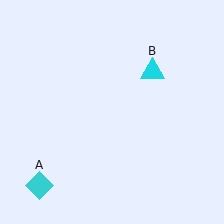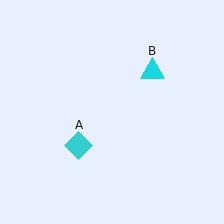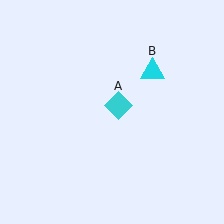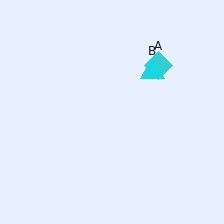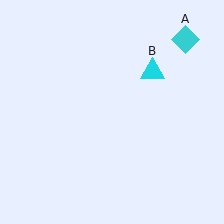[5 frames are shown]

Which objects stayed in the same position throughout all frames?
Cyan triangle (object B) remained stationary.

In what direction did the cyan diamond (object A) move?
The cyan diamond (object A) moved up and to the right.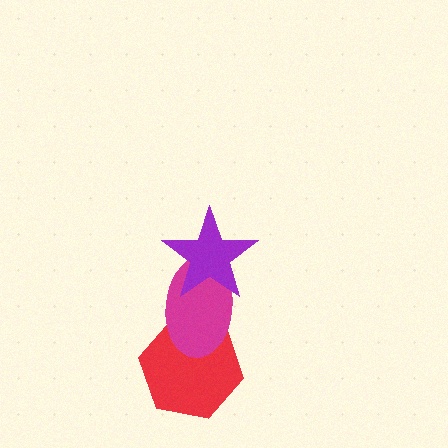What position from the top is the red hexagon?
The red hexagon is 3rd from the top.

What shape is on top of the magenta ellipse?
The purple star is on top of the magenta ellipse.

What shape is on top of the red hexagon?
The magenta ellipse is on top of the red hexagon.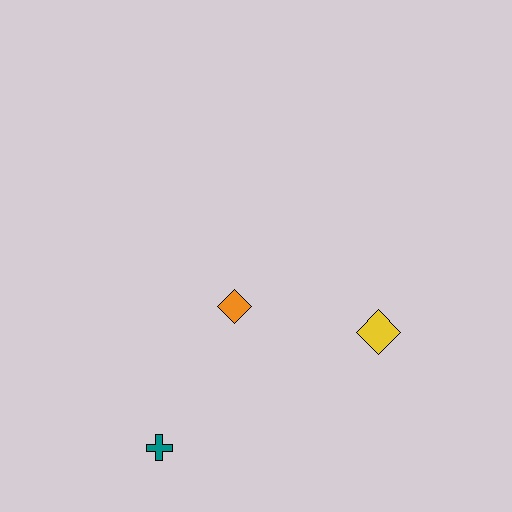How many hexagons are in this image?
There are no hexagons.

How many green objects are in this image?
There are no green objects.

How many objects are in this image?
There are 3 objects.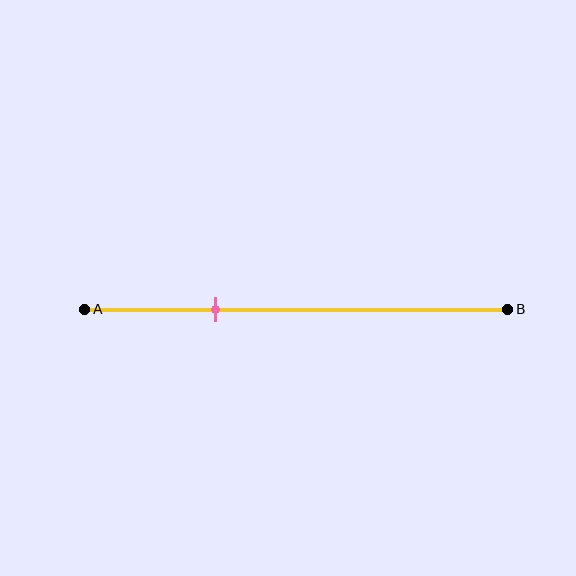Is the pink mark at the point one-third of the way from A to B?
Yes, the mark is approximately at the one-third point.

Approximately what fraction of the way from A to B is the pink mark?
The pink mark is approximately 30% of the way from A to B.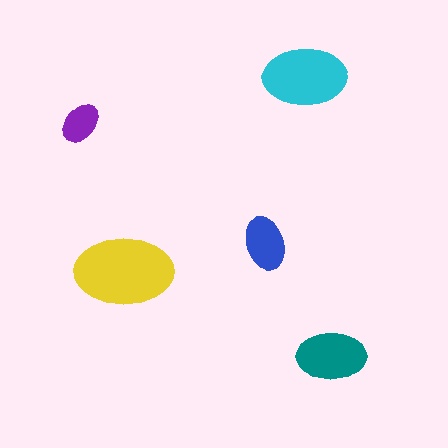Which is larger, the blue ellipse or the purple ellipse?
The blue one.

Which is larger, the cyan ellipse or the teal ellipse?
The cyan one.